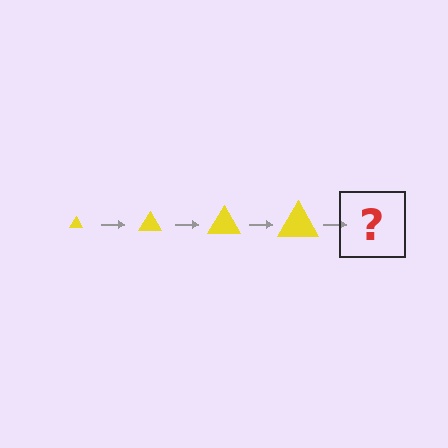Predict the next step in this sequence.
The next step is a yellow triangle, larger than the previous one.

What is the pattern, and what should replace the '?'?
The pattern is that the triangle gets progressively larger each step. The '?' should be a yellow triangle, larger than the previous one.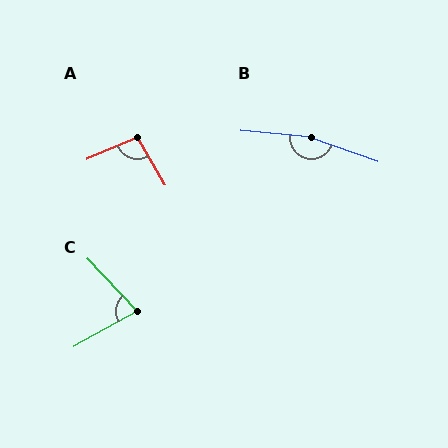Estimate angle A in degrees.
Approximately 97 degrees.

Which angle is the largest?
B, at approximately 166 degrees.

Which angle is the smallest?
C, at approximately 76 degrees.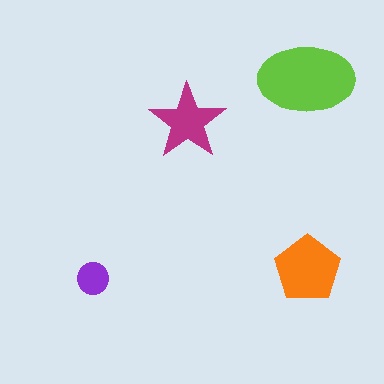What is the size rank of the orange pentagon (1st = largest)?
2nd.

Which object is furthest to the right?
The orange pentagon is rightmost.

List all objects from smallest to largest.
The purple circle, the magenta star, the orange pentagon, the lime ellipse.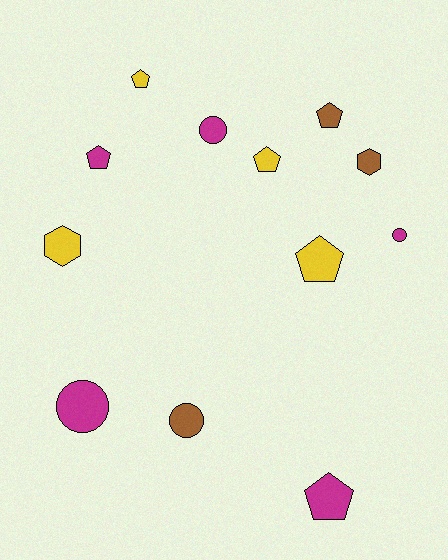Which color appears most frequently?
Magenta, with 5 objects.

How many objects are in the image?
There are 12 objects.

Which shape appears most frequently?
Pentagon, with 6 objects.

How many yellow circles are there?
There are no yellow circles.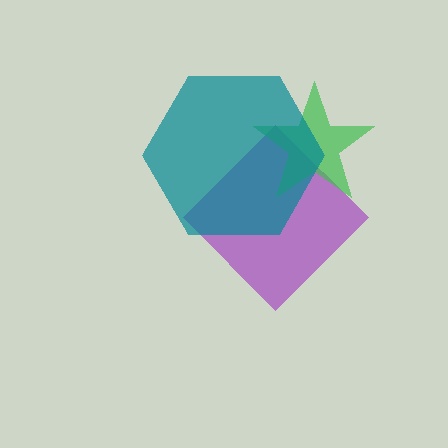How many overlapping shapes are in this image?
There are 3 overlapping shapes in the image.